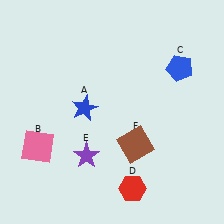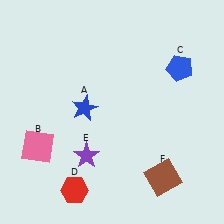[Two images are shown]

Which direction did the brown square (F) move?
The brown square (F) moved down.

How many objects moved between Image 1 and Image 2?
2 objects moved between the two images.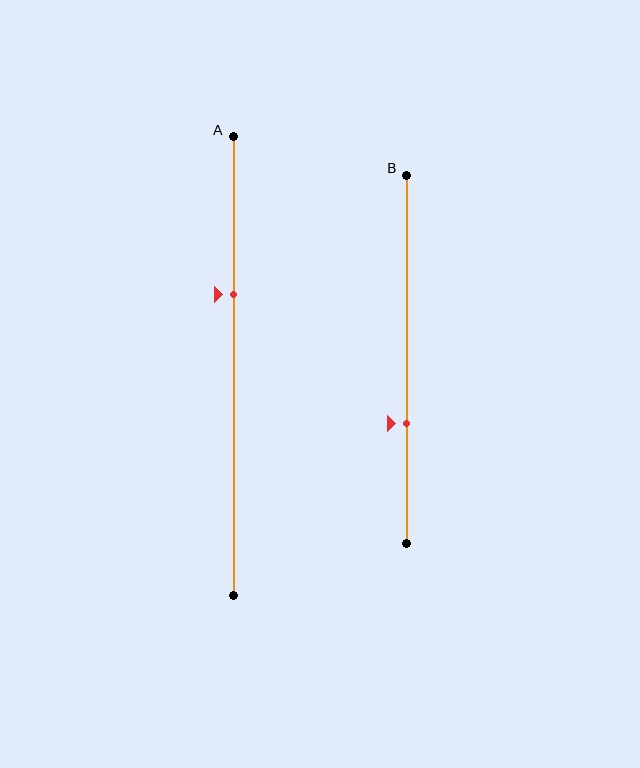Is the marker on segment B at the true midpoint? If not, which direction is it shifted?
No, the marker on segment B is shifted downward by about 17% of the segment length.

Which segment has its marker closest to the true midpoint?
Segment A has its marker closest to the true midpoint.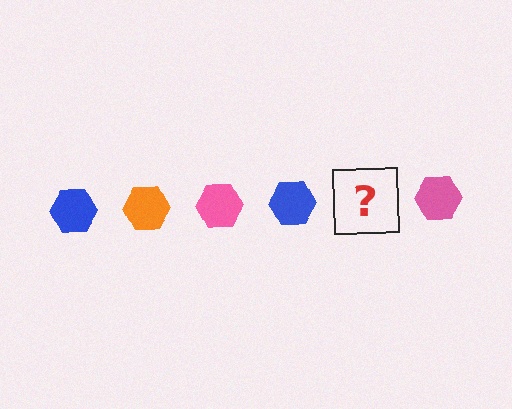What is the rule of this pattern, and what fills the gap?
The rule is that the pattern cycles through blue, orange, pink hexagons. The gap should be filled with an orange hexagon.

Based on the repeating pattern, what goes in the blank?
The blank should be an orange hexagon.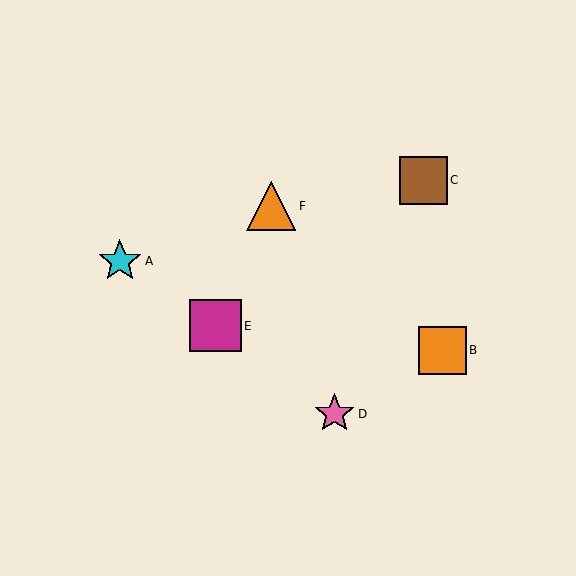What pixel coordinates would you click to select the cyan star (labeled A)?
Click at (120, 261) to select the cyan star A.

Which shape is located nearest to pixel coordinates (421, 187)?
The brown square (labeled C) at (423, 180) is nearest to that location.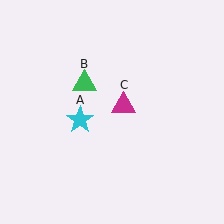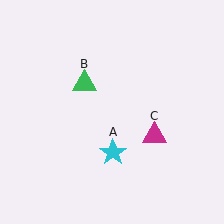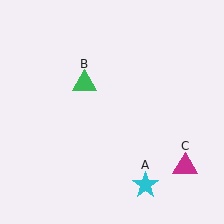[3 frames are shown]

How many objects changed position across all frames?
2 objects changed position: cyan star (object A), magenta triangle (object C).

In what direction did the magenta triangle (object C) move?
The magenta triangle (object C) moved down and to the right.